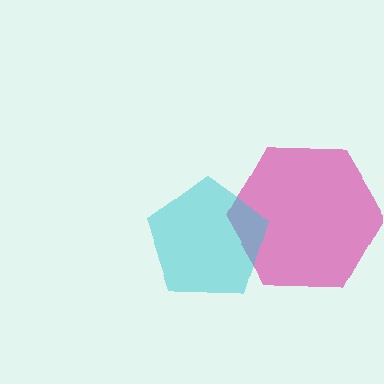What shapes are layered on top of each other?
The layered shapes are: a magenta hexagon, a cyan pentagon.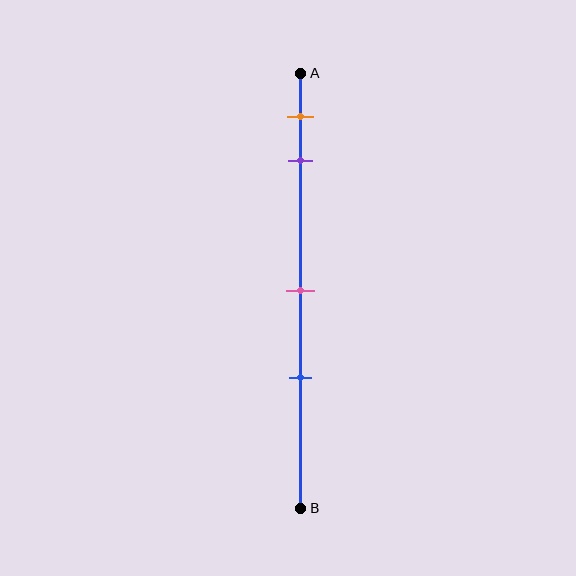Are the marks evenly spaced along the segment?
No, the marks are not evenly spaced.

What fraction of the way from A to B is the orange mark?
The orange mark is approximately 10% (0.1) of the way from A to B.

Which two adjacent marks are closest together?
The orange and purple marks are the closest adjacent pair.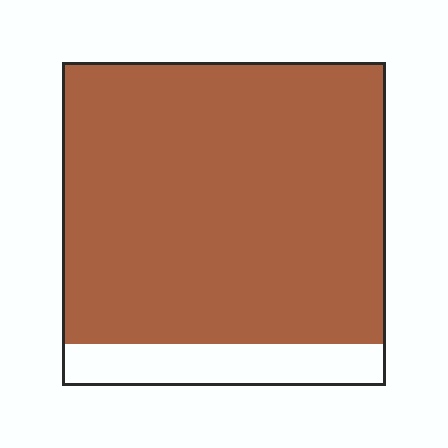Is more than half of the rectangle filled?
Yes.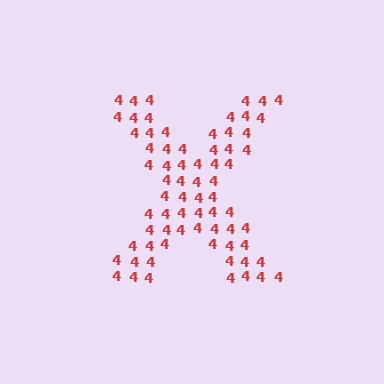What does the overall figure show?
The overall figure shows the letter X.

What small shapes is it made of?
It is made of small digit 4's.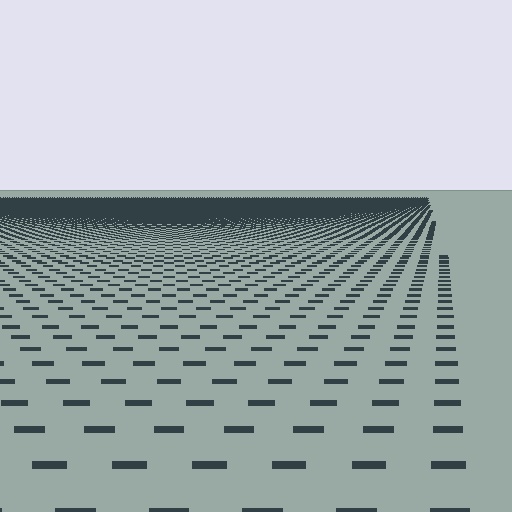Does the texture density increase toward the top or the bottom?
Density increases toward the top.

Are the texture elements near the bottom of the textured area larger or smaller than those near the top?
Larger. Near the bottom, elements are closer to the viewer and appear at a bigger on-screen size.